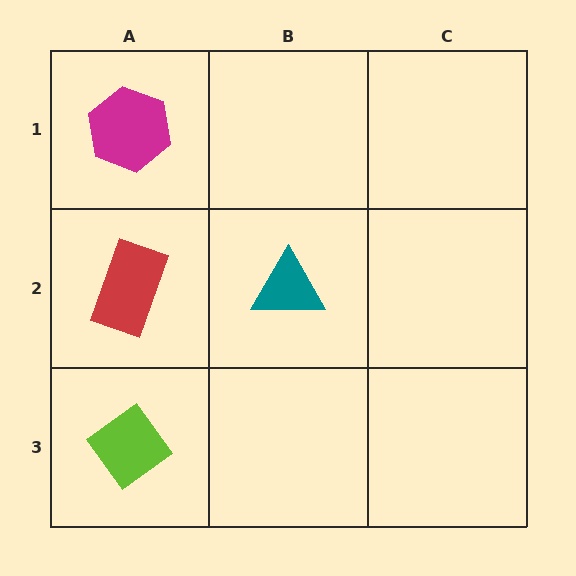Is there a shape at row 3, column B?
No, that cell is empty.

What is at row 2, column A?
A red rectangle.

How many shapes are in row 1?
1 shape.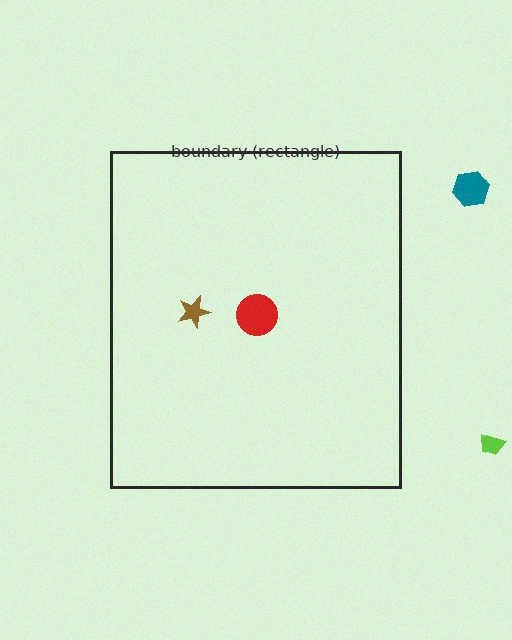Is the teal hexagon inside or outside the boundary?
Outside.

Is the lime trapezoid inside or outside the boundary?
Outside.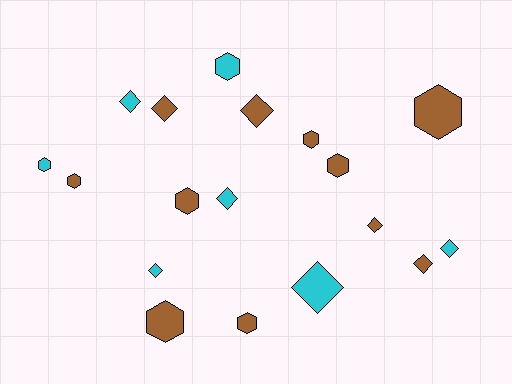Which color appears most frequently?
Brown, with 11 objects.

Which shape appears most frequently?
Diamond, with 9 objects.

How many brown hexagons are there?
There are 7 brown hexagons.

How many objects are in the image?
There are 18 objects.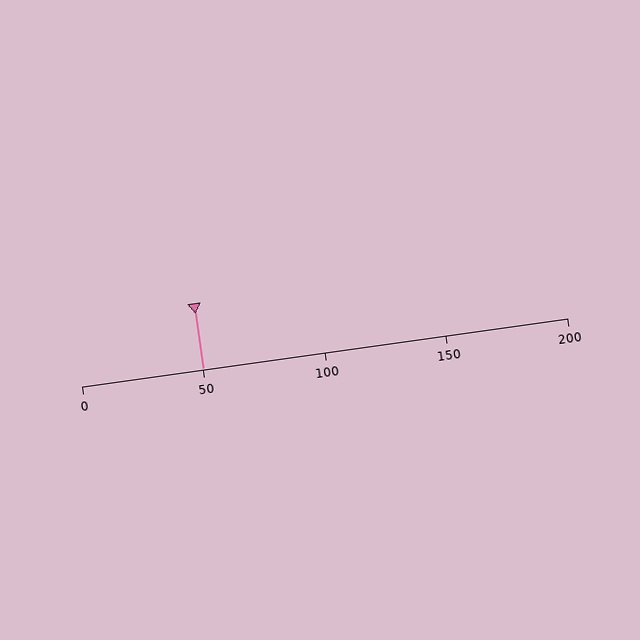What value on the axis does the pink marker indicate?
The marker indicates approximately 50.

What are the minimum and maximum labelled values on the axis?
The axis runs from 0 to 200.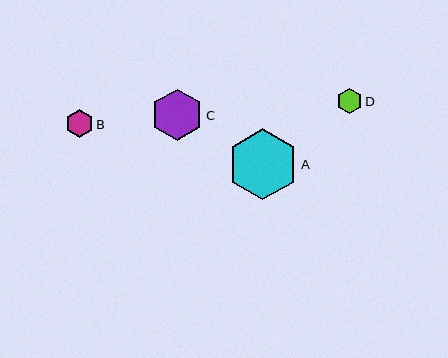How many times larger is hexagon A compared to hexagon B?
Hexagon A is approximately 2.5 times the size of hexagon B.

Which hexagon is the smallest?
Hexagon D is the smallest with a size of approximately 26 pixels.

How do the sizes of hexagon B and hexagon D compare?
Hexagon B and hexagon D are approximately the same size.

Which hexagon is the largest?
Hexagon A is the largest with a size of approximately 71 pixels.